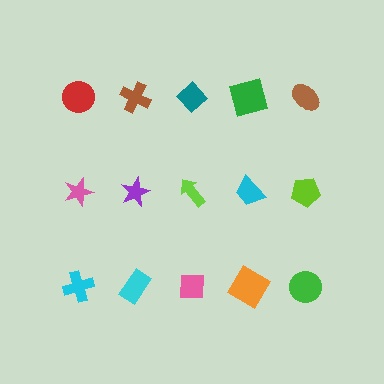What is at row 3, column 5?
A green circle.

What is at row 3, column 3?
A pink square.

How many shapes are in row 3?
5 shapes.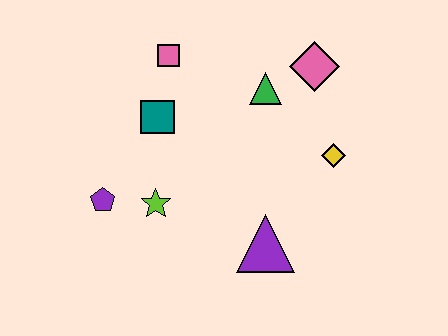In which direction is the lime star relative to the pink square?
The lime star is below the pink square.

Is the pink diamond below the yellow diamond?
No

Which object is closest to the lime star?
The purple pentagon is closest to the lime star.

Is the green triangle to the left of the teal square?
No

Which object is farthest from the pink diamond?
The purple pentagon is farthest from the pink diamond.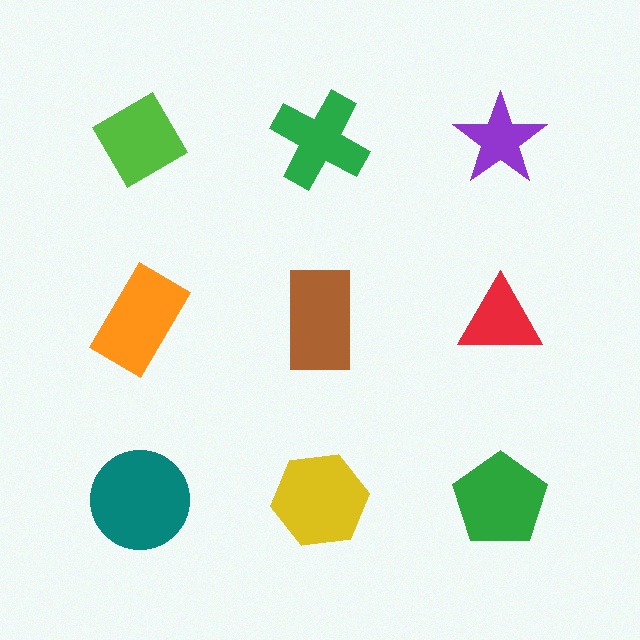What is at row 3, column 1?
A teal circle.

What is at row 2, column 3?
A red triangle.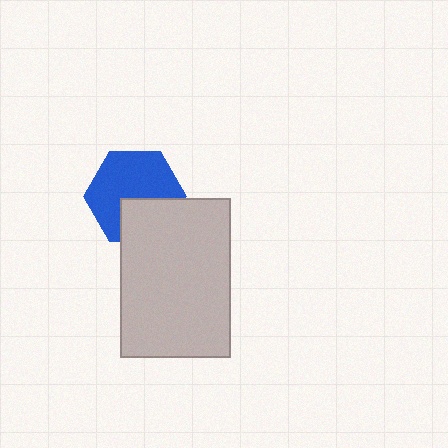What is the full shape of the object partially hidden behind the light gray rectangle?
The partially hidden object is a blue hexagon.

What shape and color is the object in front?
The object in front is a light gray rectangle.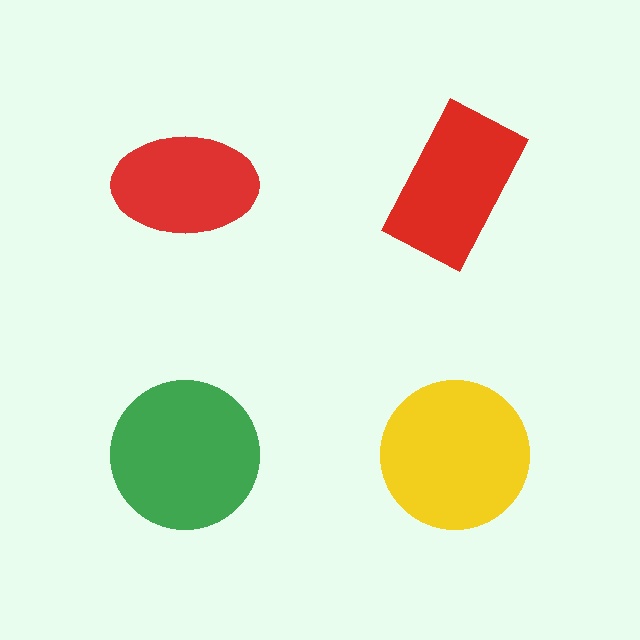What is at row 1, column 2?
A red rectangle.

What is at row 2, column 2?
A yellow circle.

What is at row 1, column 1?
A red ellipse.